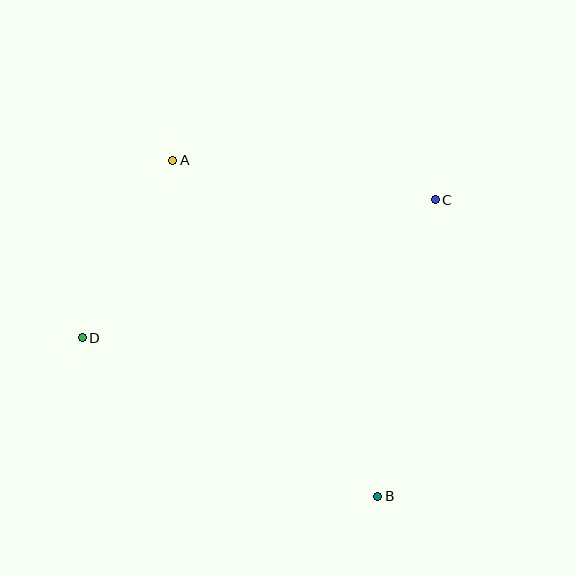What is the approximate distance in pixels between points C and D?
The distance between C and D is approximately 379 pixels.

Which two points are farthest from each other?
Points A and B are farthest from each other.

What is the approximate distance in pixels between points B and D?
The distance between B and D is approximately 336 pixels.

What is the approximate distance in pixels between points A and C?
The distance between A and C is approximately 266 pixels.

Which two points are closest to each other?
Points A and D are closest to each other.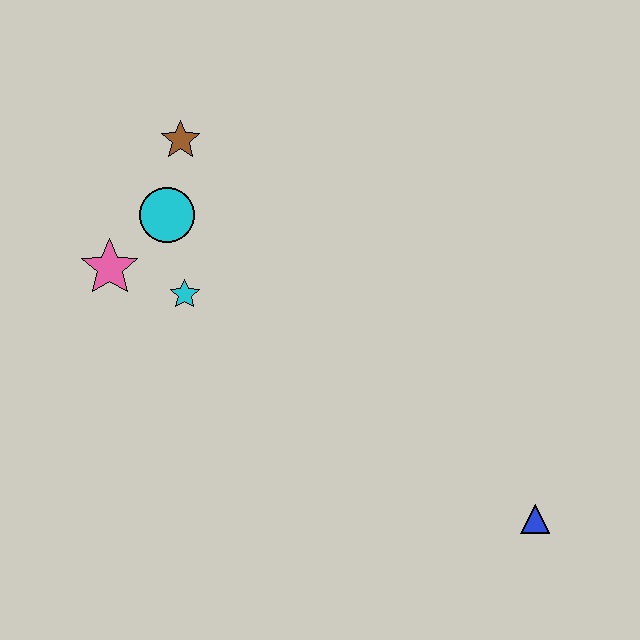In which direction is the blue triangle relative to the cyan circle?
The blue triangle is to the right of the cyan circle.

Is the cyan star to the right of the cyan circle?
Yes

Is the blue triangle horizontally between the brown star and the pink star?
No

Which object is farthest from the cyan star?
The blue triangle is farthest from the cyan star.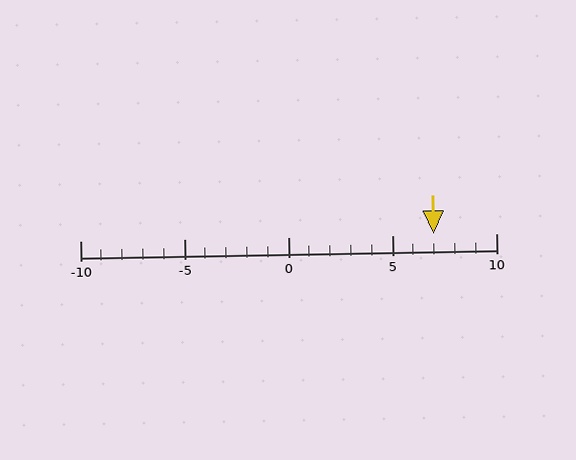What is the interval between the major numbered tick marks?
The major tick marks are spaced 5 units apart.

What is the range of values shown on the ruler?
The ruler shows values from -10 to 10.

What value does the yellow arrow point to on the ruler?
The yellow arrow points to approximately 7.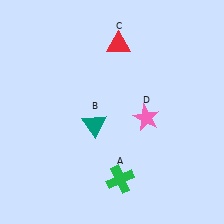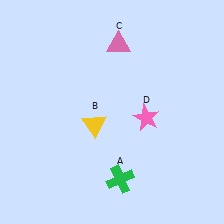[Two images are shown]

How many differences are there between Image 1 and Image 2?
There are 2 differences between the two images.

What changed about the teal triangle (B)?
In Image 1, B is teal. In Image 2, it changed to yellow.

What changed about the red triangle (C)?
In Image 1, C is red. In Image 2, it changed to pink.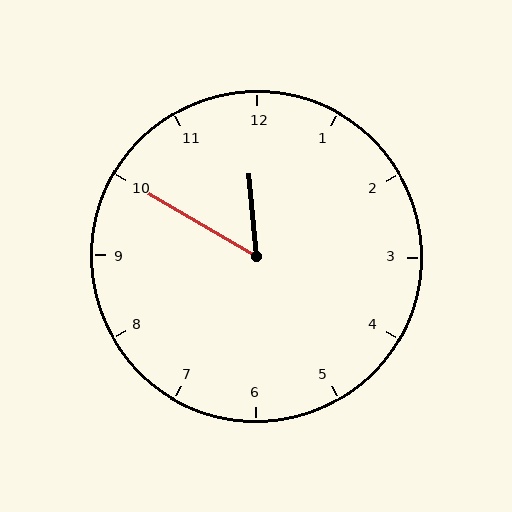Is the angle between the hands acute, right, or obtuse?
It is acute.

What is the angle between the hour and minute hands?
Approximately 55 degrees.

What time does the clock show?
11:50.